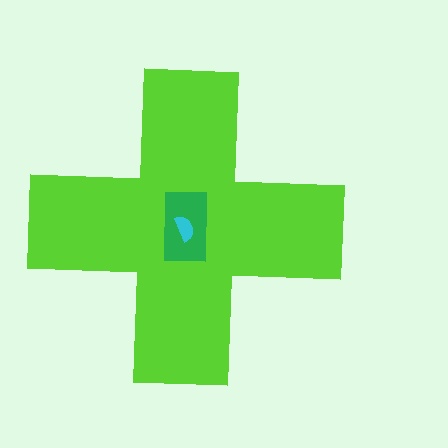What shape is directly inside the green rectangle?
The cyan semicircle.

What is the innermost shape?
The cyan semicircle.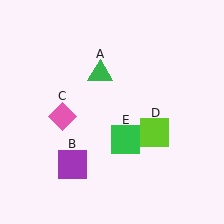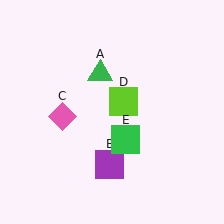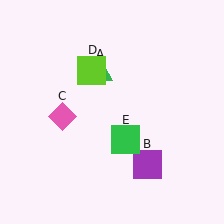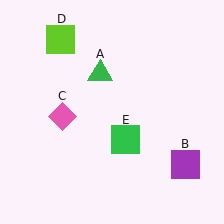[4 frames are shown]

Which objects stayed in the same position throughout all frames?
Green triangle (object A) and pink diamond (object C) and green square (object E) remained stationary.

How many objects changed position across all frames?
2 objects changed position: purple square (object B), lime square (object D).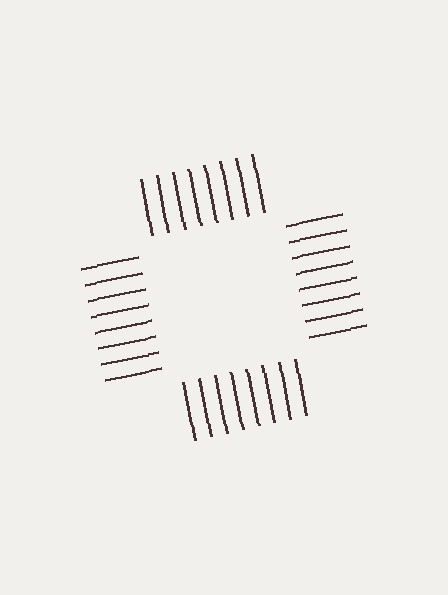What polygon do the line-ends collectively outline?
An illusory square — the line segments terminate on its edges but no continuous stroke is drawn.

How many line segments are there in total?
32 — 8 along each of the 4 edges.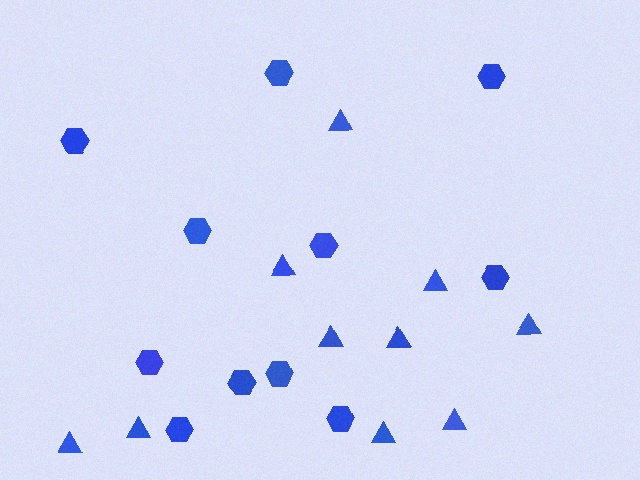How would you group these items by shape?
There are 2 groups: one group of hexagons (11) and one group of triangles (10).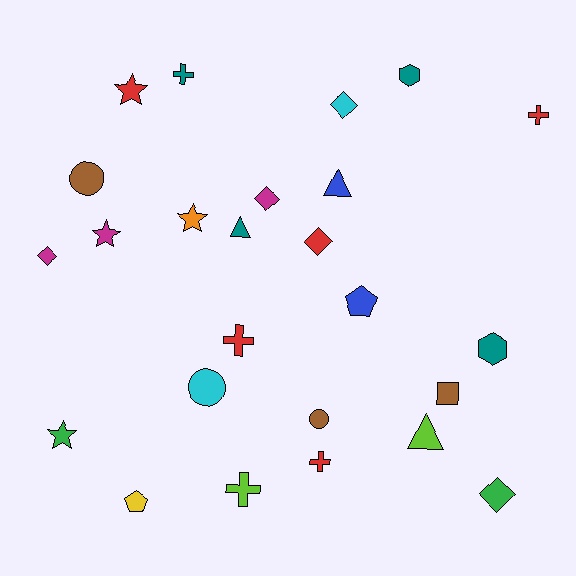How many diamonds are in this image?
There are 5 diamonds.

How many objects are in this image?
There are 25 objects.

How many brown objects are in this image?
There are 3 brown objects.